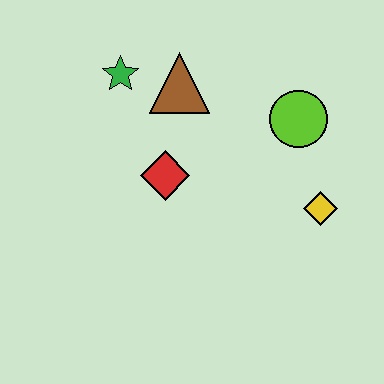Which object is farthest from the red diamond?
The yellow diamond is farthest from the red diamond.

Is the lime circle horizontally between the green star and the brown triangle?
No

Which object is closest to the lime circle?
The yellow diamond is closest to the lime circle.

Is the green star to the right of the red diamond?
No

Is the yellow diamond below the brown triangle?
Yes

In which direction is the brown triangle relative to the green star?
The brown triangle is to the right of the green star.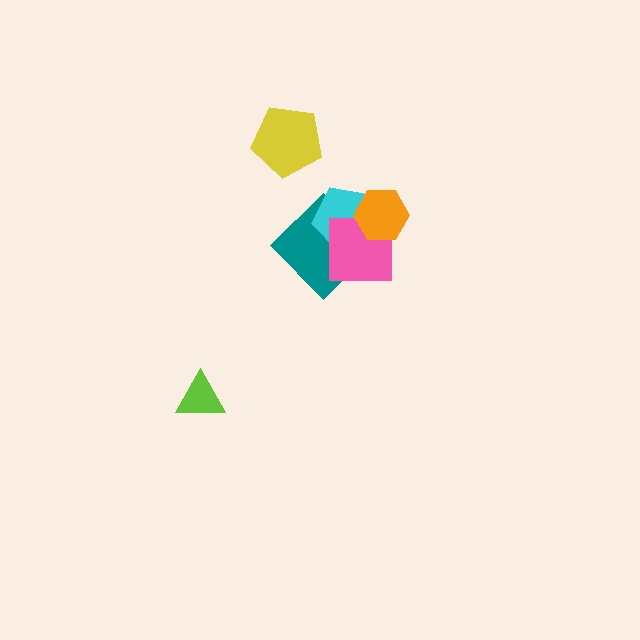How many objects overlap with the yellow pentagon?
0 objects overlap with the yellow pentagon.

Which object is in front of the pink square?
The orange hexagon is in front of the pink square.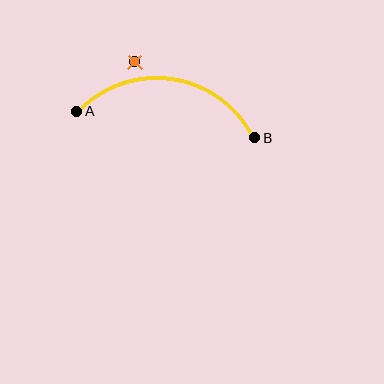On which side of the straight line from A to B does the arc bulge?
The arc bulges above the straight line connecting A and B.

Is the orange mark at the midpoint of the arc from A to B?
No — the orange mark does not lie on the arc at all. It sits slightly outside the curve.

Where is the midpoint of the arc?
The arc midpoint is the point on the curve farthest from the straight line joining A and B. It sits above that line.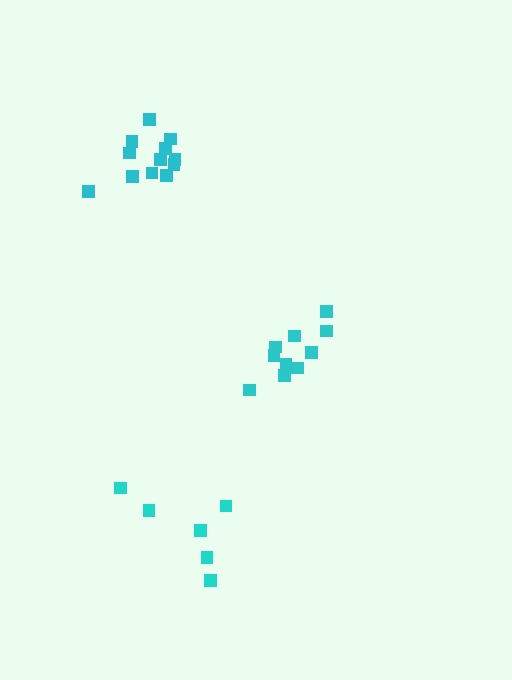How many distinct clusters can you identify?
There are 3 distinct clusters.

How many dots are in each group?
Group 1: 6 dots, Group 2: 10 dots, Group 3: 12 dots (28 total).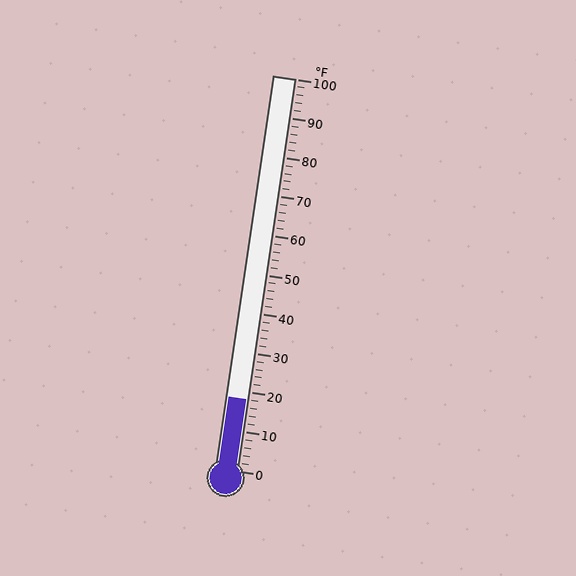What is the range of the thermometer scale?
The thermometer scale ranges from 0°F to 100°F.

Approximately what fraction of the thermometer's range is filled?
The thermometer is filled to approximately 20% of its range.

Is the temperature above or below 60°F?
The temperature is below 60°F.